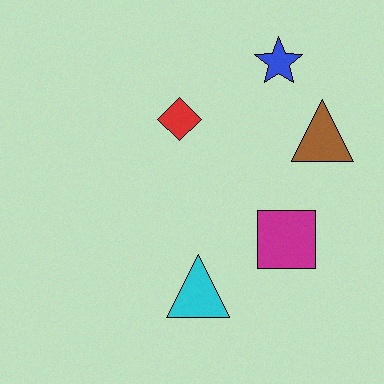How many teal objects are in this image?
There are no teal objects.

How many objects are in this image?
There are 5 objects.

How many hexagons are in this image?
There are no hexagons.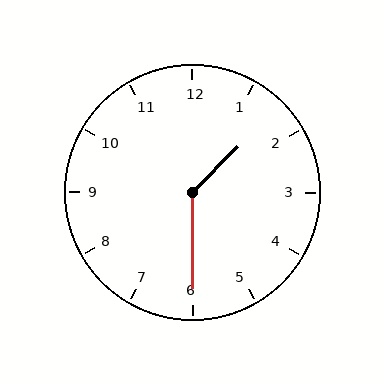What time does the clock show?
1:30.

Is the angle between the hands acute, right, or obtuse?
It is obtuse.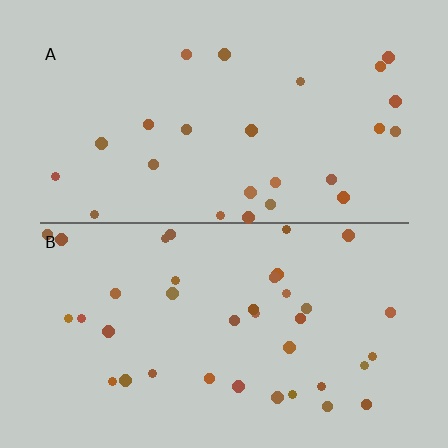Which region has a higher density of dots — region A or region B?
B (the bottom).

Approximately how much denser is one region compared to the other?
Approximately 1.5× — region B over region A.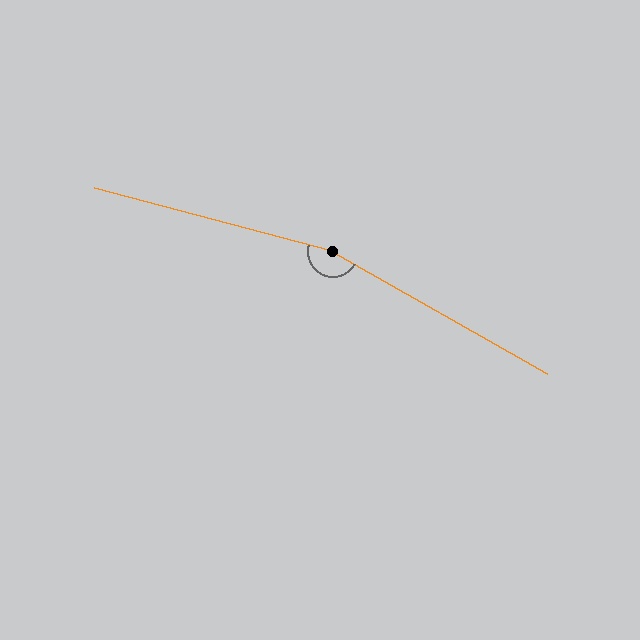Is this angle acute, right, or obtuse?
It is obtuse.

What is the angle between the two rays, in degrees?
Approximately 165 degrees.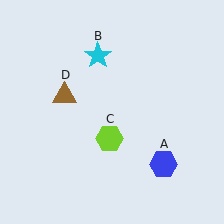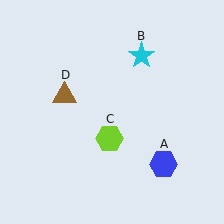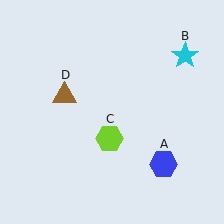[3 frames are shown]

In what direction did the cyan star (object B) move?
The cyan star (object B) moved right.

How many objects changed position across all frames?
1 object changed position: cyan star (object B).